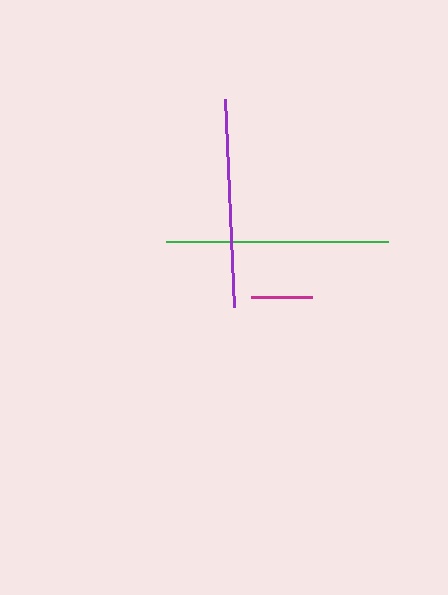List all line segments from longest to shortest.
From longest to shortest: green, purple, magenta.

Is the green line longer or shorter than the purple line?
The green line is longer than the purple line.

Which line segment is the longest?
The green line is the longest at approximately 222 pixels.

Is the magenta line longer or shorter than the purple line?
The purple line is longer than the magenta line.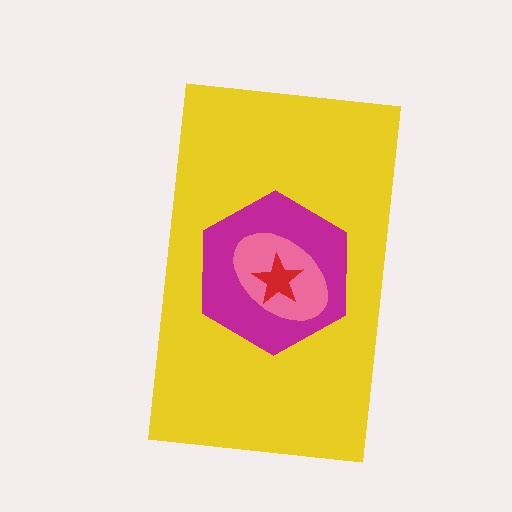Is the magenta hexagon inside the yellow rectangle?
Yes.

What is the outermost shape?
The yellow rectangle.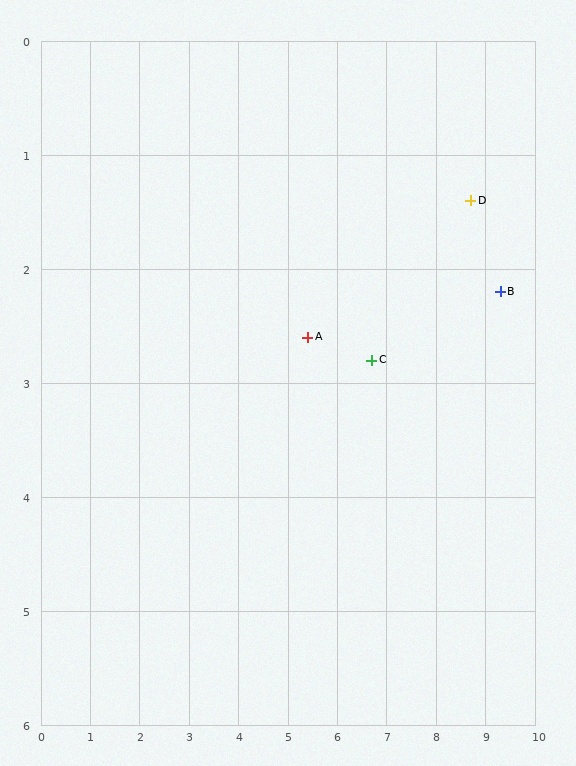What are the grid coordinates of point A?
Point A is at approximately (5.4, 2.6).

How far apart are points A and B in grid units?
Points A and B are about 3.9 grid units apart.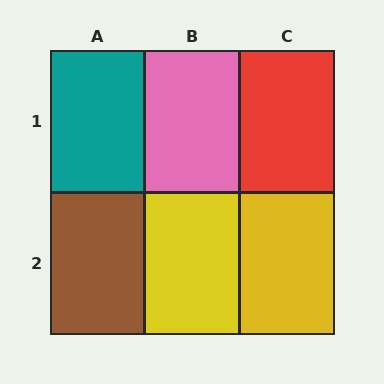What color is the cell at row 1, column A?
Teal.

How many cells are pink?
1 cell is pink.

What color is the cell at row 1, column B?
Pink.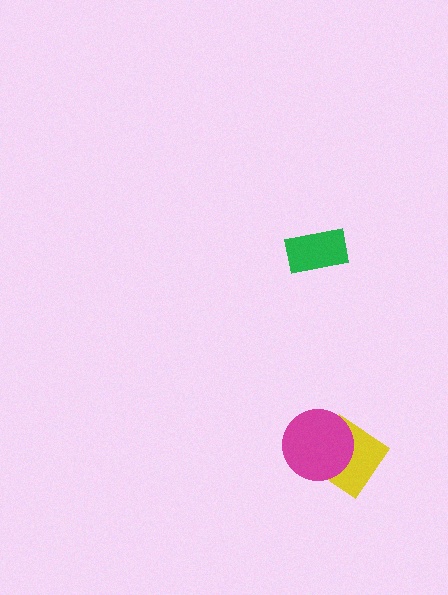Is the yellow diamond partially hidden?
Yes, it is partially covered by another shape.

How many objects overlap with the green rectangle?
0 objects overlap with the green rectangle.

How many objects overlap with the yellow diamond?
1 object overlaps with the yellow diamond.